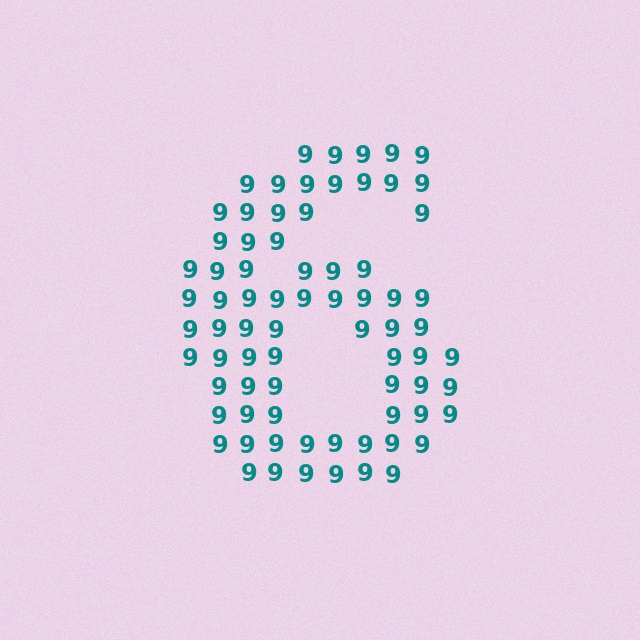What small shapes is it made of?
It is made of small digit 9's.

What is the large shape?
The large shape is the digit 6.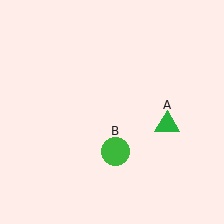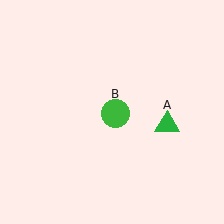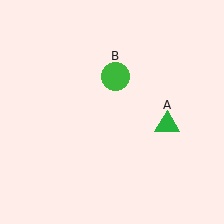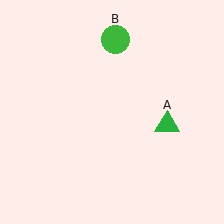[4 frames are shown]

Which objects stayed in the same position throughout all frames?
Green triangle (object A) remained stationary.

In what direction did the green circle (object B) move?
The green circle (object B) moved up.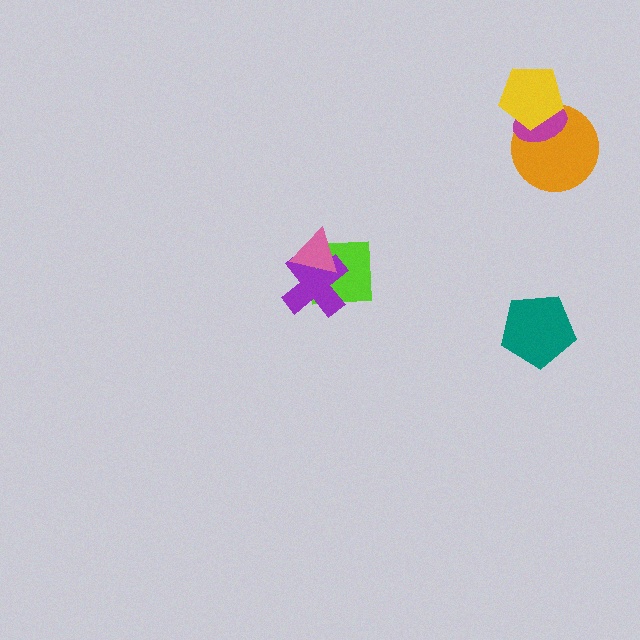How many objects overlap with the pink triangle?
2 objects overlap with the pink triangle.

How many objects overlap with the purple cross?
2 objects overlap with the purple cross.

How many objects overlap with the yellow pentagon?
2 objects overlap with the yellow pentagon.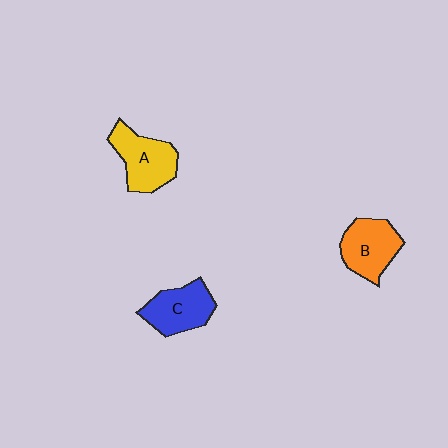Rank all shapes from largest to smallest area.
From largest to smallest: A (yellow), B (orange), C (blue).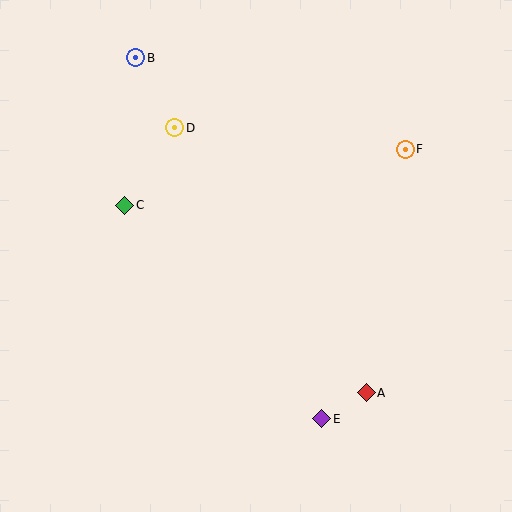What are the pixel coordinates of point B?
Point B is at (136, 58).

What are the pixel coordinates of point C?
Point C is at (125, 205).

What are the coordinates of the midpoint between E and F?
The midpoint between E and F is at (364, 284).